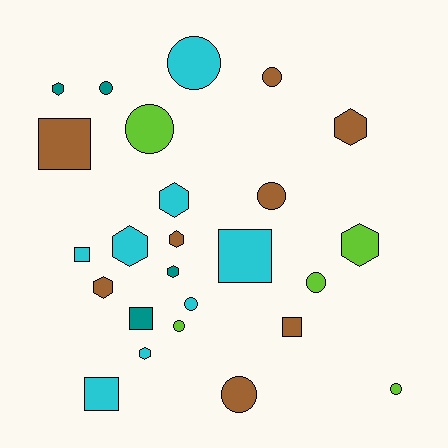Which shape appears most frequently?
Circle, with 10 objects.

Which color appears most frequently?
Cyan, with 8 objects.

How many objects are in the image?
There are 25 objects.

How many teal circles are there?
There is 1 teal circle.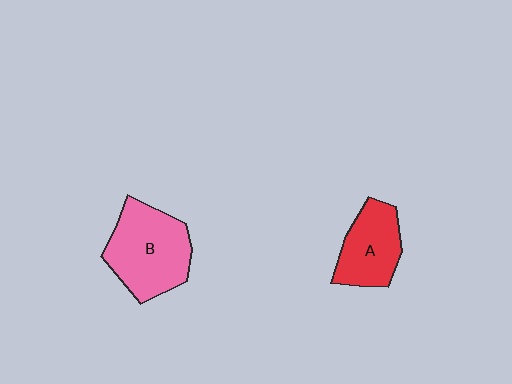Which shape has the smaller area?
Shape A (red).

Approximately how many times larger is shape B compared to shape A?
Approximately 1.4 times.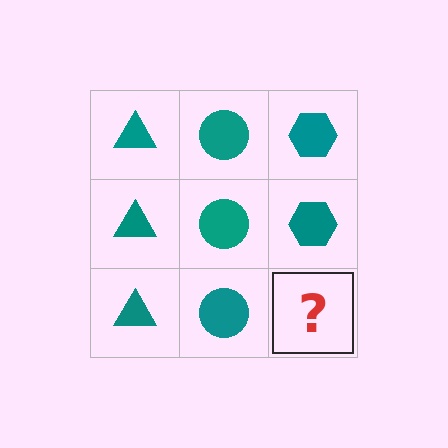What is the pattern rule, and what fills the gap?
The rule is that each column has a consistent shape. The gap should be filled with a teal hexagon.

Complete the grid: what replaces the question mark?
The question mark should be replaced with a teal hexagon.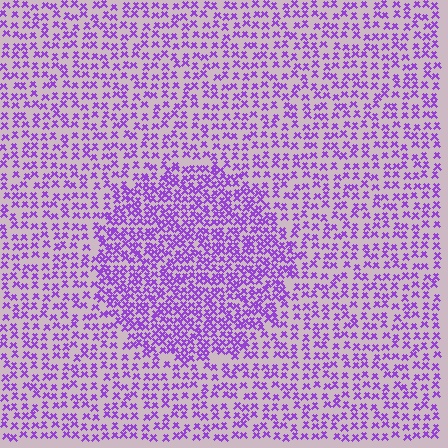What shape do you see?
I see a circle.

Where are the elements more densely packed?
The elements are more densely packed inside the circle boundary.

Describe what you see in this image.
The image contains small purple elements arranged at two different densities. A circle-shaped region is visible where the elements are more densely packed than the surrounding area.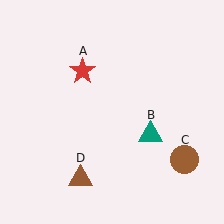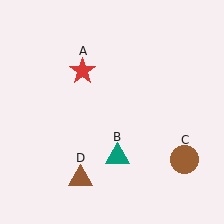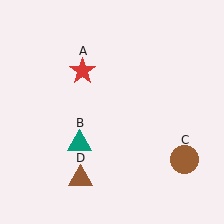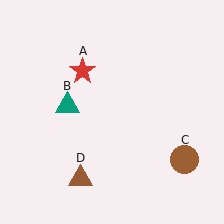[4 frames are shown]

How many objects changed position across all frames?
1 object changed position: teal triangle (object B).